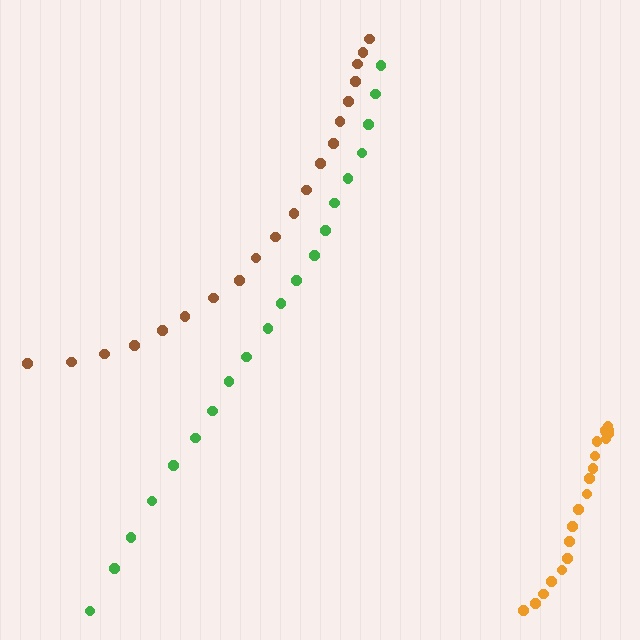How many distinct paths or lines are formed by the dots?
There are 3 distinct paths.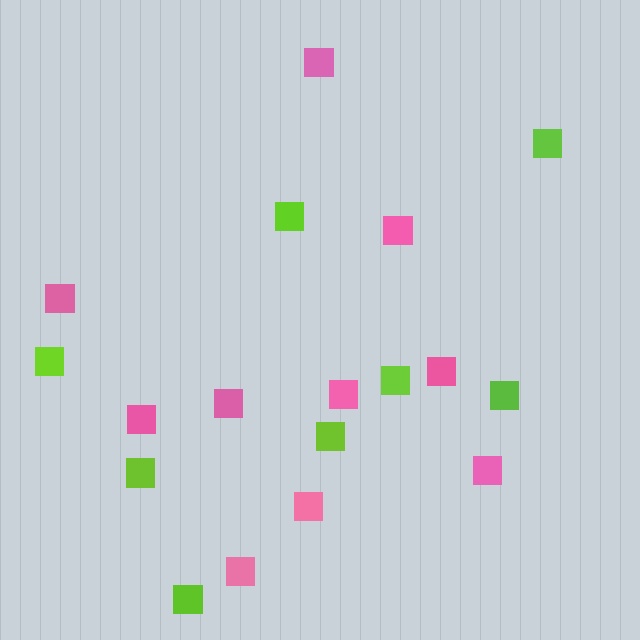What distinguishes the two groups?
There are 2 groups: one group of pink squares (10) and one group of lime squares (8).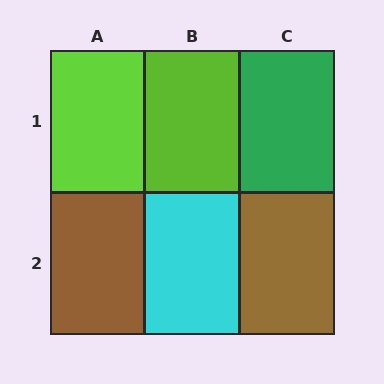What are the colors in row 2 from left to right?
Brown, cyan, brown.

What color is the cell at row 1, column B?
Lime.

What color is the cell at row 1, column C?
Green.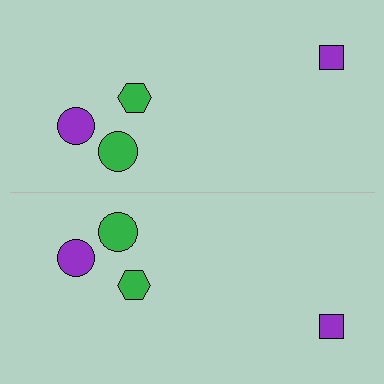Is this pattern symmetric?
Yes, this pattern has bilateral (reflection) symmetry.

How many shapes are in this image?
There are 8 shapes in this image.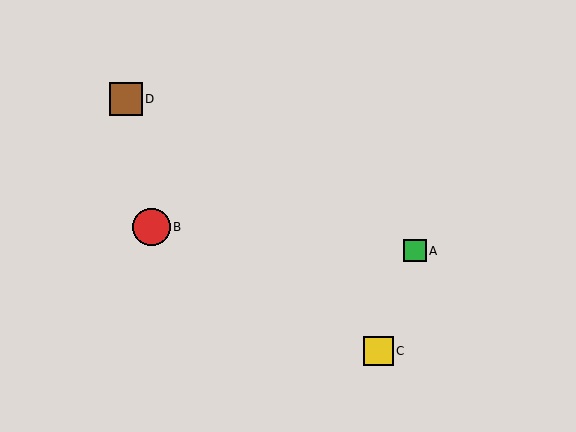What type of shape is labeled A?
Shape A is a green square.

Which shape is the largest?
The red circle (labeled B) is the largest.